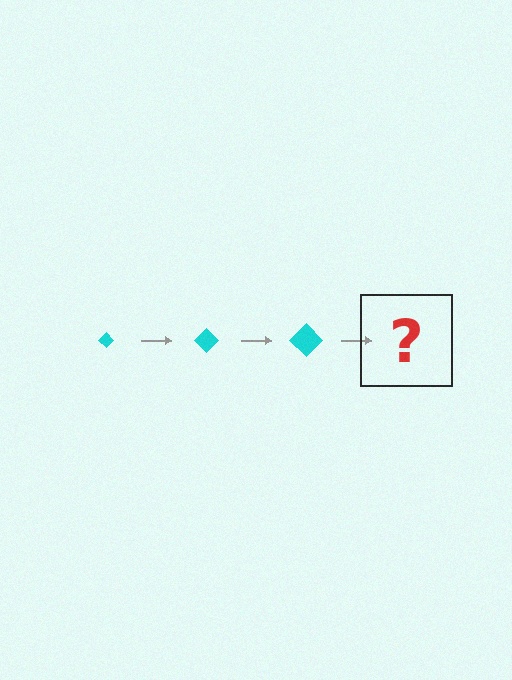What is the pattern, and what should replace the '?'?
The pattern is that the diamond gets progressively larger each step. The '?' should be a cyan diamond, larger than the previous one.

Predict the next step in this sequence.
The next step is a cyan diamond, larger than the previous one.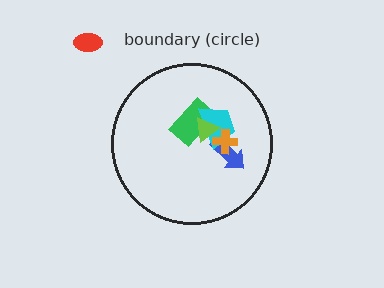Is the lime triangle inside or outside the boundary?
Inside.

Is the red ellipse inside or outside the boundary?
Outside.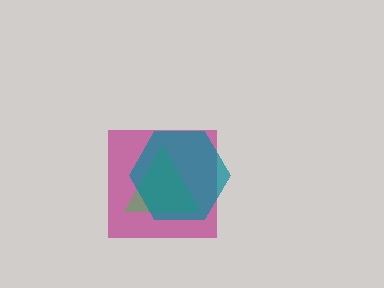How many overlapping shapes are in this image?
There are 3 overlapping shapes in the image.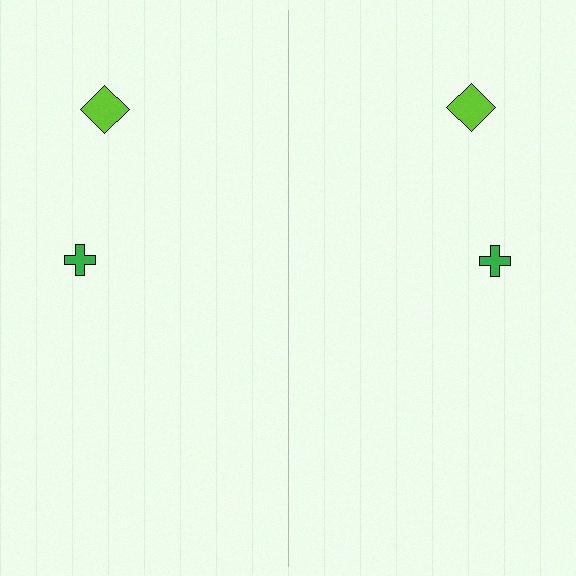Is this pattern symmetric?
Yes, this pattern has bilateral (reflection) symmetry.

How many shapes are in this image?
There are 4 shapes in this image.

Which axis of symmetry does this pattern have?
The pattern has a vertical axis of symmetry running through the center of the image.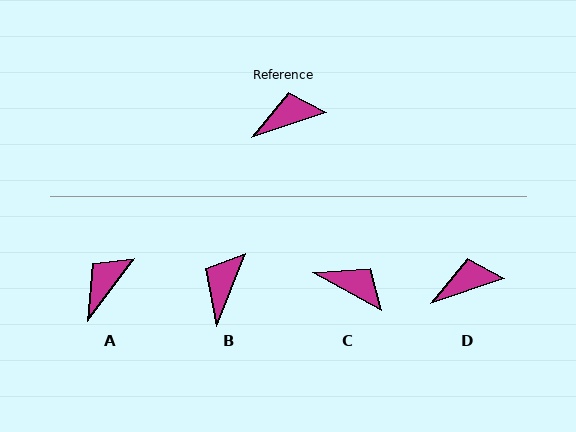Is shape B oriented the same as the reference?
No, it is off by about 50 degrees.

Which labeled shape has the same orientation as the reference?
D.